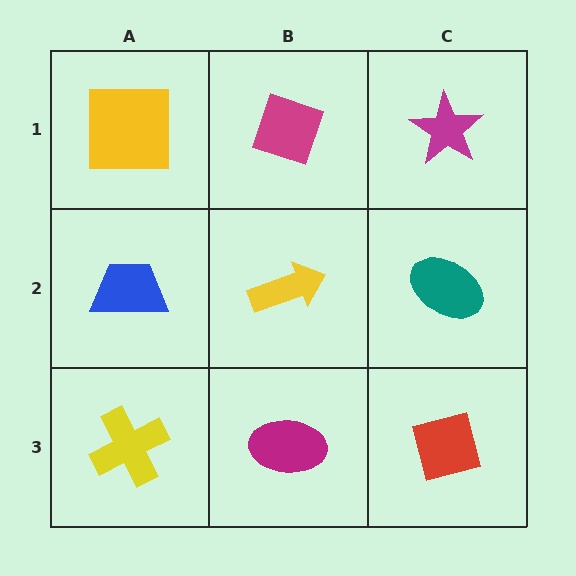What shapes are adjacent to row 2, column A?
A yellow square (row 1, column A), a yellow cross (row 3, column A), a yellow arrow (row 2, column B).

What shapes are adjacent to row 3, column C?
A teal ellipse (row 2, column C), a magenta ellipse (row 3, column B).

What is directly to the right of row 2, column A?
A yellow arrow.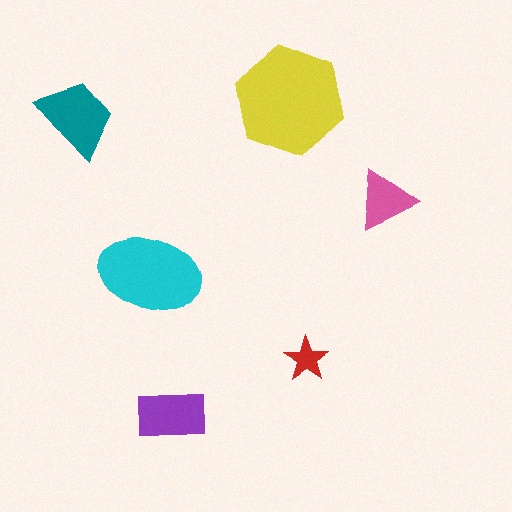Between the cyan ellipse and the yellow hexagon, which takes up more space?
The yellow hexagon.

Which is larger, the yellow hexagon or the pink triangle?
The yellow hexagon.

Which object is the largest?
The yellow hexagon.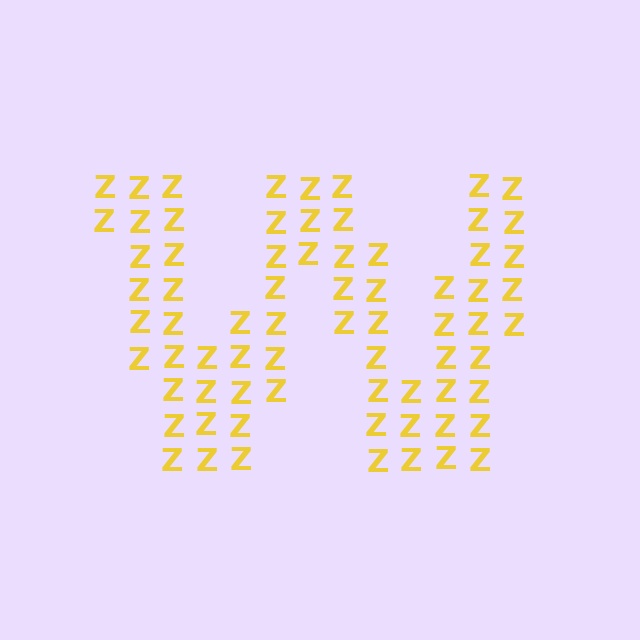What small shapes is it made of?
It is made of small letter Z's.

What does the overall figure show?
The overall figure shows the letter W.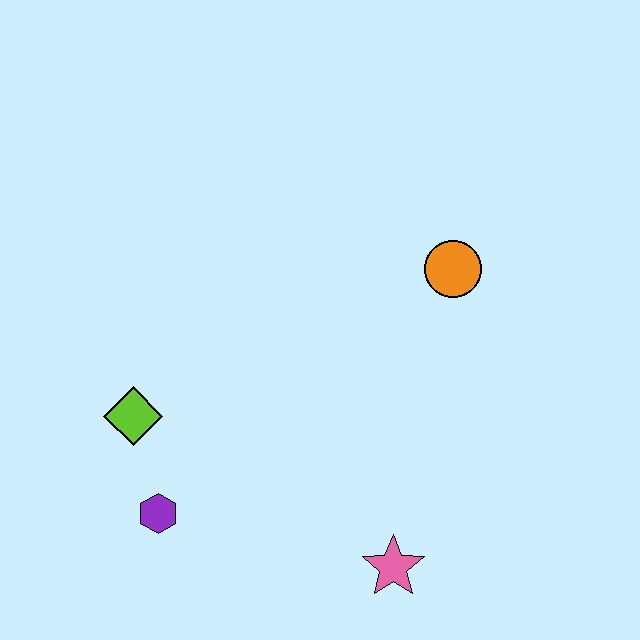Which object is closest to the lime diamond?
The purple hexagon is closest to the lime diamond.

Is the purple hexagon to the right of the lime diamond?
Yes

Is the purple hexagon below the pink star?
No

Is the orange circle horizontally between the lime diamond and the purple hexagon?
No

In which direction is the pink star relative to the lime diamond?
The pink star is to the right of the lime diamond.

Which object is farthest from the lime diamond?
The orange circle is farthest from the lime diamond.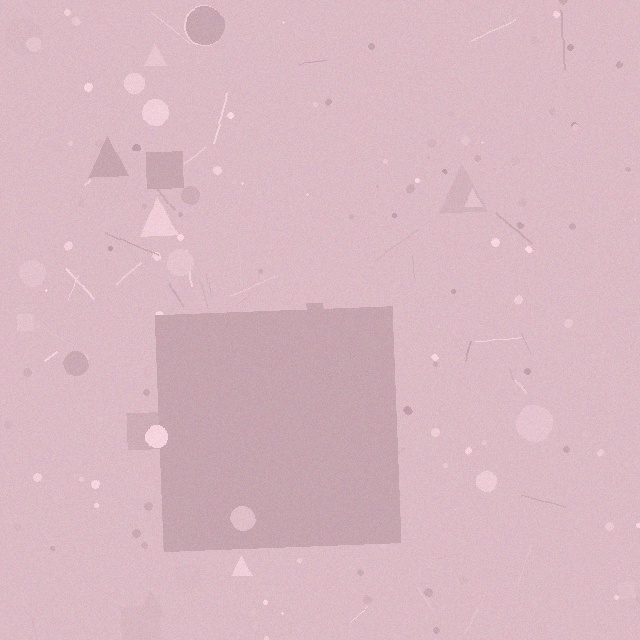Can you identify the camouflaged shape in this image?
The camouflaged shape is a square.